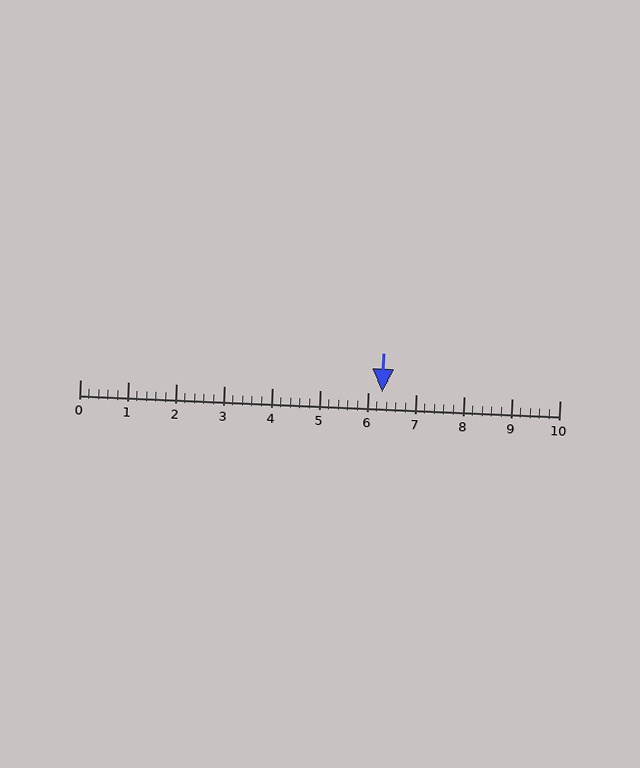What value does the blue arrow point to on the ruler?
The blue arrow points to approximately 6.3.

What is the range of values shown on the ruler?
The ruler shows values from 0 to 10.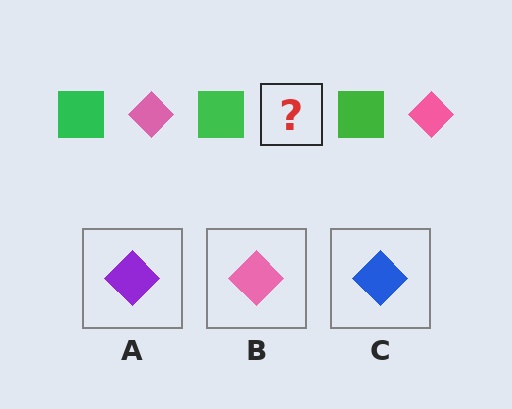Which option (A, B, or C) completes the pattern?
B.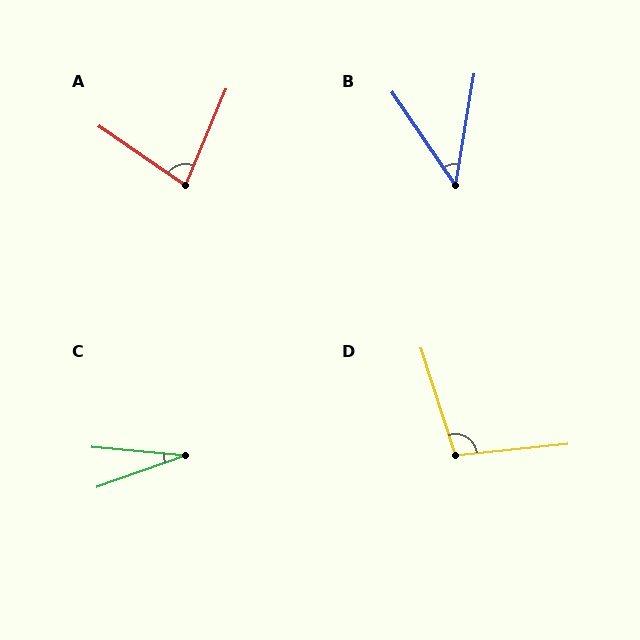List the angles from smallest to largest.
C (25°), B (44°), A (78°), D (102°).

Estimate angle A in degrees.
Approximately 78 degrees.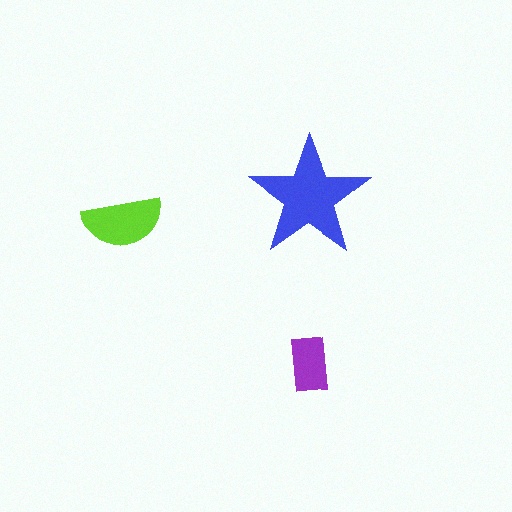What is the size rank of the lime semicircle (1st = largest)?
2nd.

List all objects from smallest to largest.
The purple rectangle, the lime semicircle, the blue star.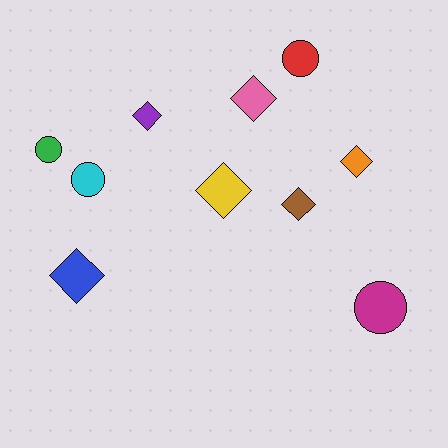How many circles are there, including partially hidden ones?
There are 4 circles.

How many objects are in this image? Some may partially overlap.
There are 10 objects.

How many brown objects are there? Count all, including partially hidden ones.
There is 1 brown object.